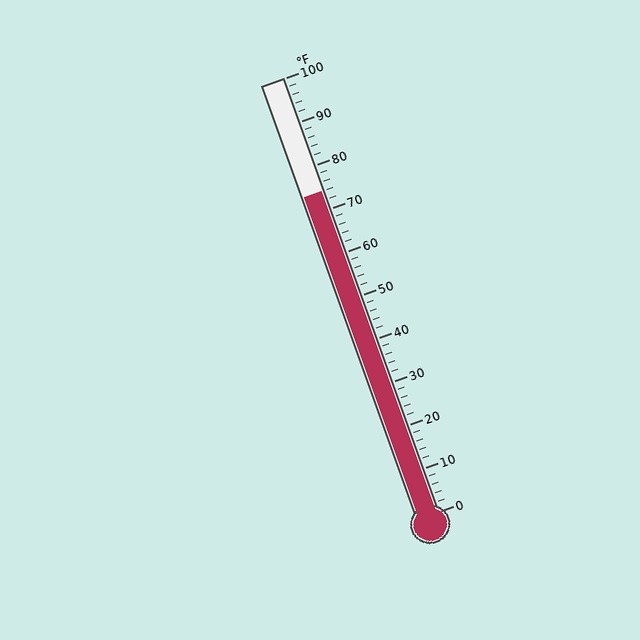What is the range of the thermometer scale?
The thermometer scale ranges from 0°F to 100°F.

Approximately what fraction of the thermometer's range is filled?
The thermometer is filled to approximately 75% of its range.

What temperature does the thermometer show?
The thermometer shows approximately 74°F.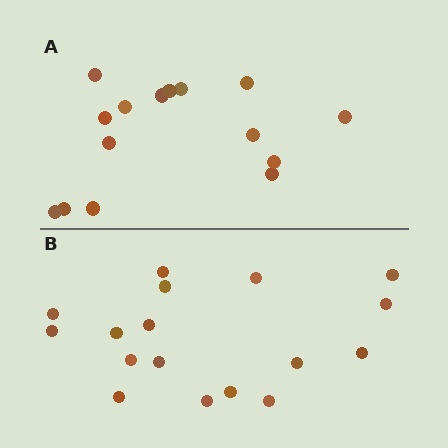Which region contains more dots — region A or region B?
Region B (the bottom region) has more dots.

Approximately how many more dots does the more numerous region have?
Region B has just a few more — roughly 2 or 3 more dots than region A.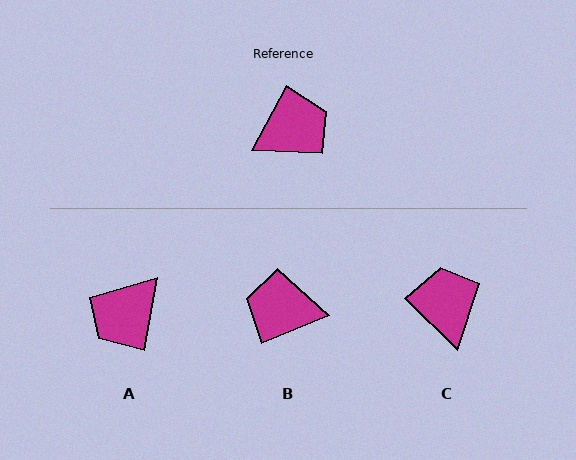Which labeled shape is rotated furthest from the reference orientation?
A, about 162 degrees away.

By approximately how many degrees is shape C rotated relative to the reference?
Approximately 73 degrees counter-clockwise.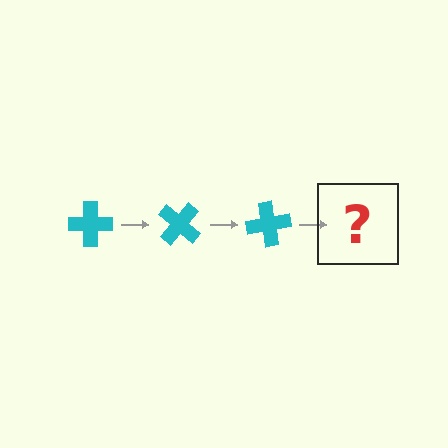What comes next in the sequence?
The next element should be a cyan cross rotated 120 degrees.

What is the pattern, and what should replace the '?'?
The pattern is that the cross rotates 40 degrees each step. The '?' should be a cyan cross rotated 120 degrees.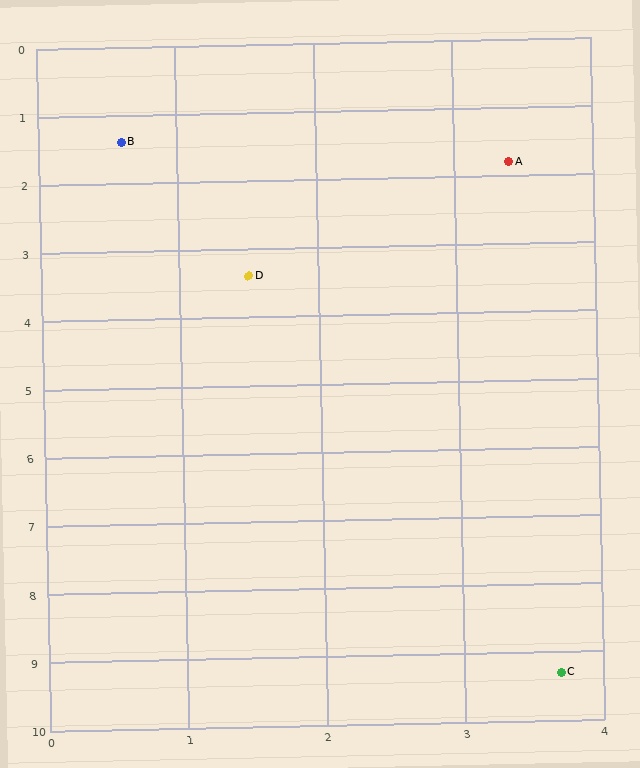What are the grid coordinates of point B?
Point B is at approximately (0.6, 1.4).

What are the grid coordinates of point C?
Point C is at approximately (3.7, 9.3).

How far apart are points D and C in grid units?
Points D and C are about 6.3 grid units apart.